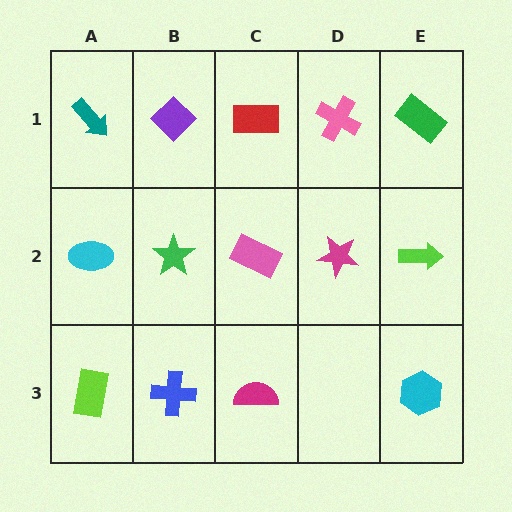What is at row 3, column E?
A cyan hexagon.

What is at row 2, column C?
A pink rectangle.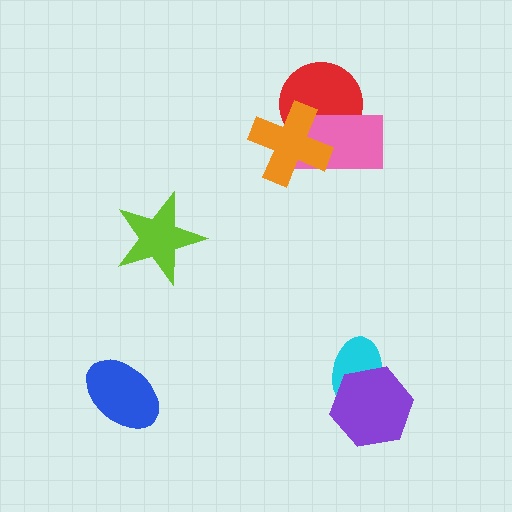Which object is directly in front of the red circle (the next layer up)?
The pink rectangle is directly in front of the red circle.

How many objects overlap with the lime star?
0 objects overlap with the lime star.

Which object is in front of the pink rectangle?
The orange cross is in front of the pink rectangle.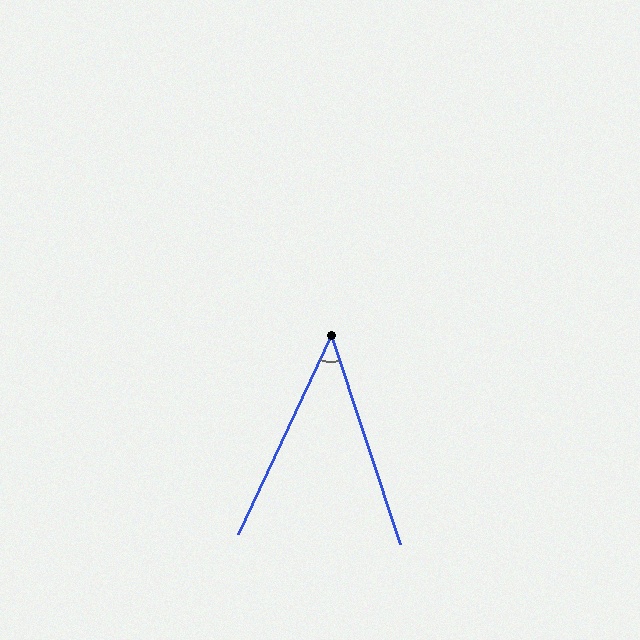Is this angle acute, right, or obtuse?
It is acute.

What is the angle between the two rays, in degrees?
Approximately 43 degrees.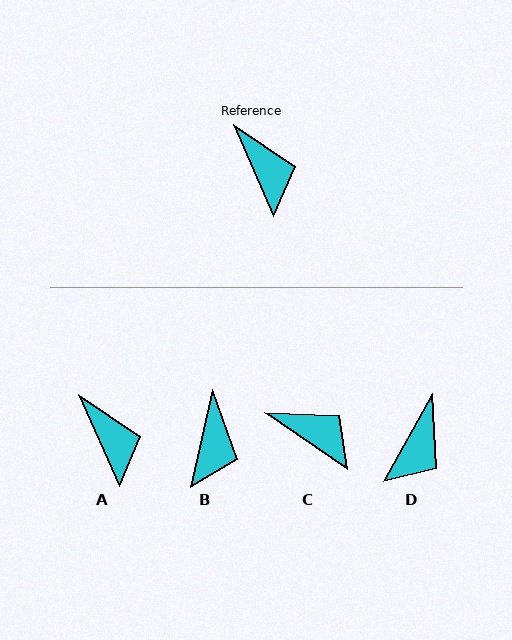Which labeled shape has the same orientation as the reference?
A.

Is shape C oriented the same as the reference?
No, it is off by about 32 degrees.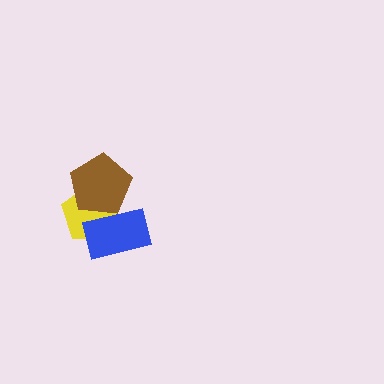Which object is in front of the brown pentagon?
The blue rectangle is in front of the brown pentagon.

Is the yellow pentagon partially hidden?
Yes, it is partially covered by another shape.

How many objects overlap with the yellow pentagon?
2 objects overlap with the yellow pentagon.